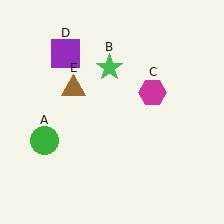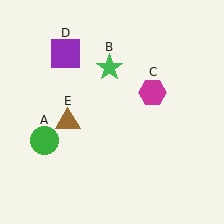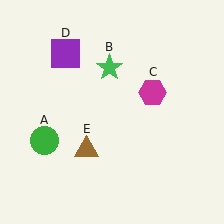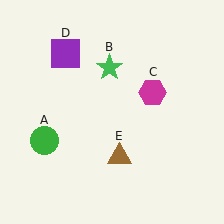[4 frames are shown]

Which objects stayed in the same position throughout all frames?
Green circle (object A) and green star (object B) and magenta hexagon (object C) and purple square (object D) remained stationary.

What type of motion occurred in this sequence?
The brown triangle (object E) rotated counterclockwise around the center of the scene.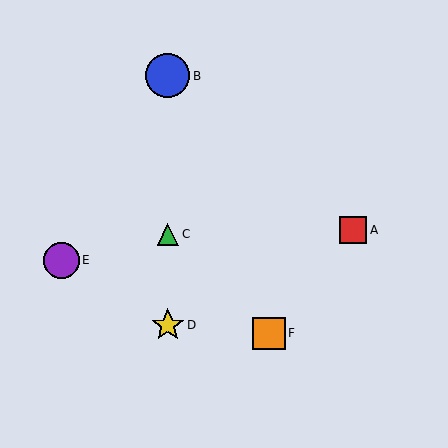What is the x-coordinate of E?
Object E is at x≈61.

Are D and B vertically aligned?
Yes, both are at x≈168.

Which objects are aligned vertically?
Objects B, C, D are aligned vertically.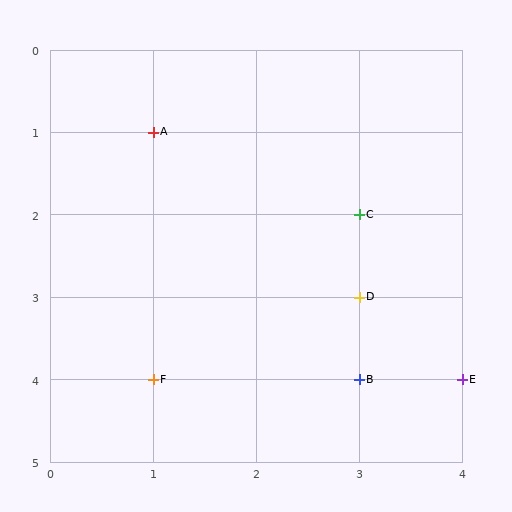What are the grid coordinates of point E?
Point E is at grid coordinates (4, 4).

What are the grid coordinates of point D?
Point D is at grid coordinates (3, 3).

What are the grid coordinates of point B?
Point B is at grid coordinates (3, 4).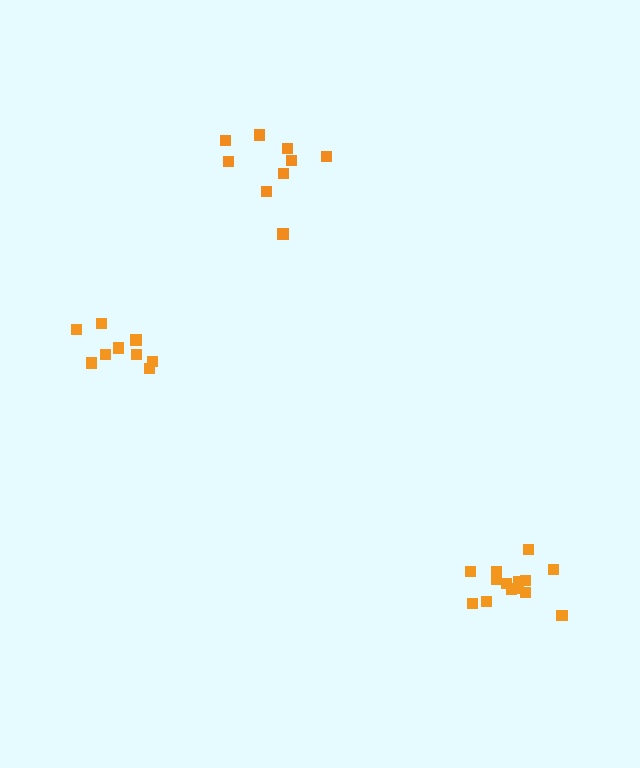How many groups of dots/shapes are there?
There are 3 groups.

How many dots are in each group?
Group 1: 9 dots, Group 2: 14 dots, Group 3: 9 dots (32 total).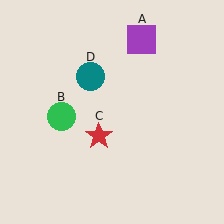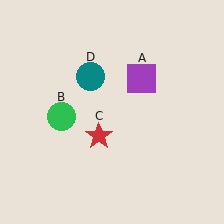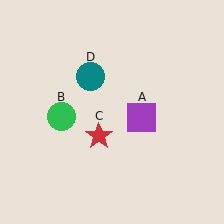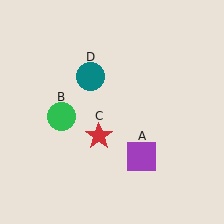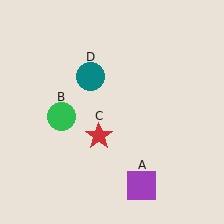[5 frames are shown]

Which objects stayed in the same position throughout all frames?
Green circle (object B) and red star (object C) and teal circle (object D) remained stationary.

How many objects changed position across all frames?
1 object changed position: purple square (object A).